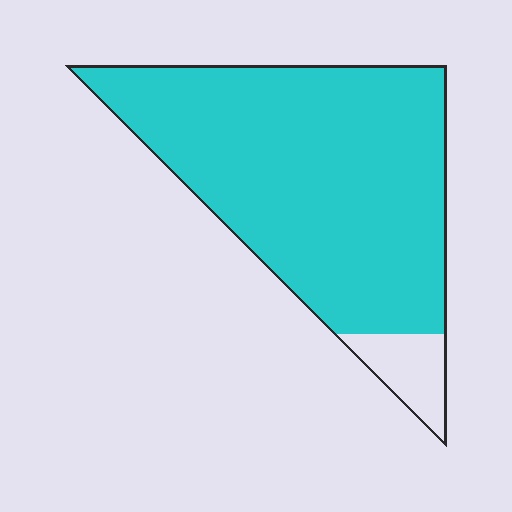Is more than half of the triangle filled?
Yes.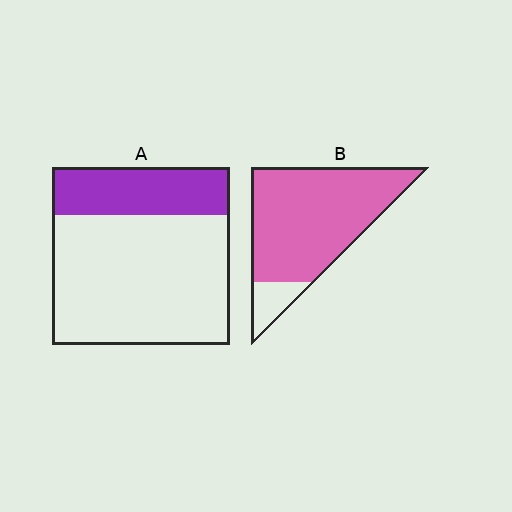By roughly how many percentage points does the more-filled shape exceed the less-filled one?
By roughly 60 percentage points (B over A).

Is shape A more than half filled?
No.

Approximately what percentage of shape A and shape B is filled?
A is approximately 25% and B is approximately 85%.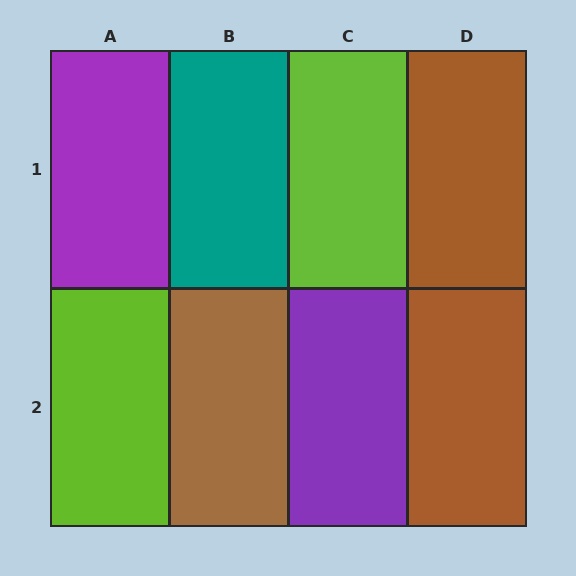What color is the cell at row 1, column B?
Teal.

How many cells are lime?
2 cells are lime.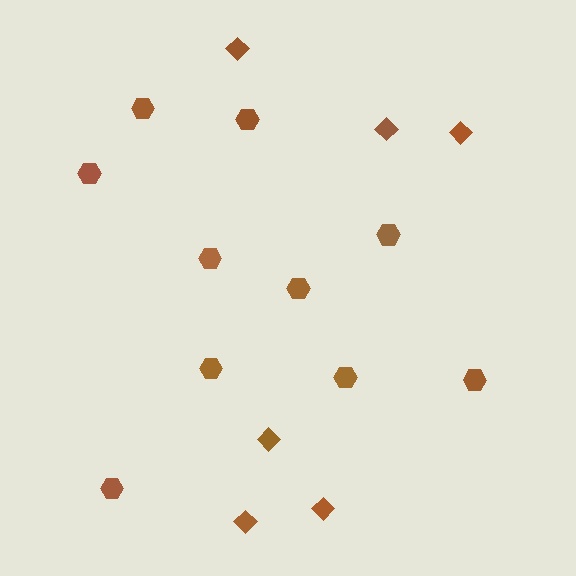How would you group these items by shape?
There are 2 groups: one group of diamonds (6) and one group of hexagons (10).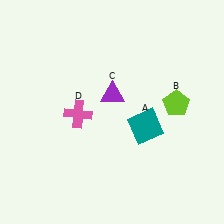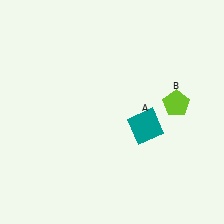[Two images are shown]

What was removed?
The purple triangle (C), the pink cross (D) were removed in Image 2.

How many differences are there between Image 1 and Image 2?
There are 2 differences between the two images.